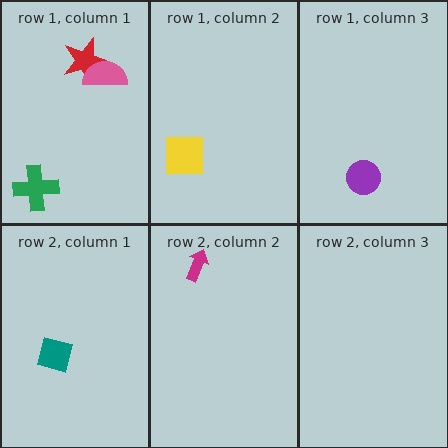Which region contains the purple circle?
The row 1, column 3 region.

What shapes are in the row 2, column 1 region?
The teal square.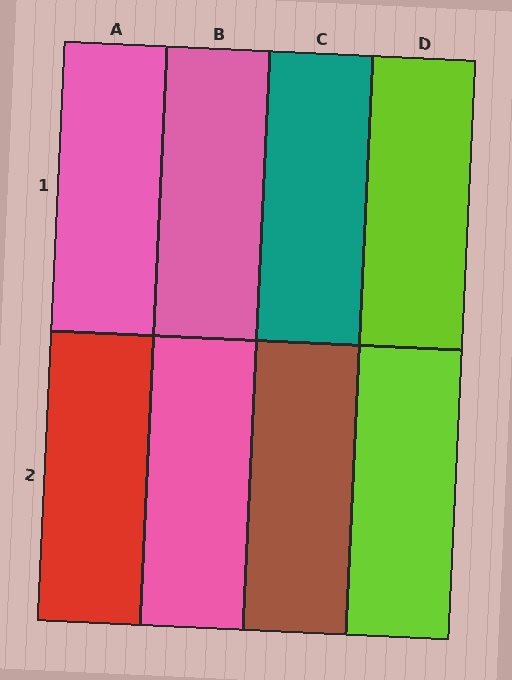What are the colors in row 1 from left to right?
Pink, pink, teal, lime.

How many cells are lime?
2 cells are lime.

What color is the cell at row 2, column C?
Brown.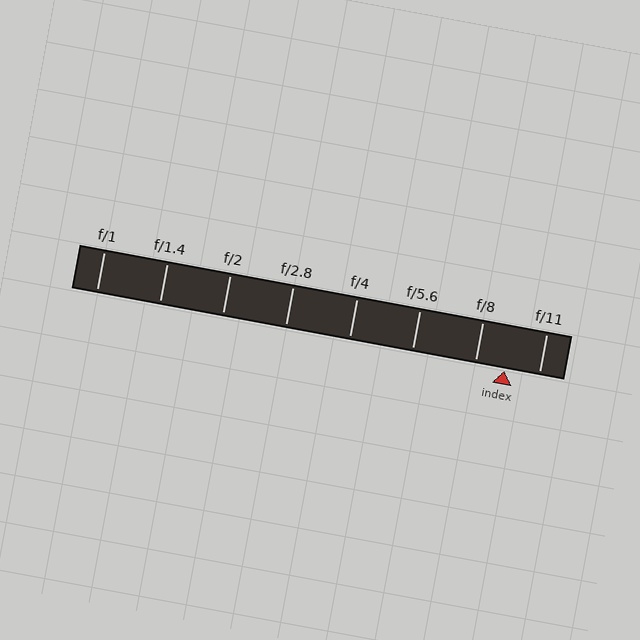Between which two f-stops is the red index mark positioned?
The index mark is between f/8 and f/11.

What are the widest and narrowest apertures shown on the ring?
The widest aperture shown is f/1 and the narrowest is f/11.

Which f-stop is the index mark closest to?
The index mark is closest to f/8.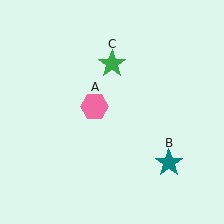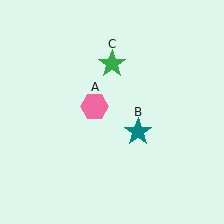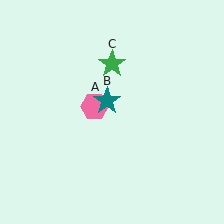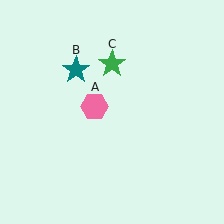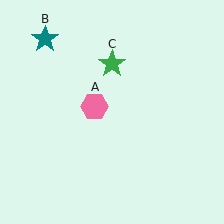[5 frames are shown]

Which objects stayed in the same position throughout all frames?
Pink hexagon (object A) and green star (object C) remained stationary.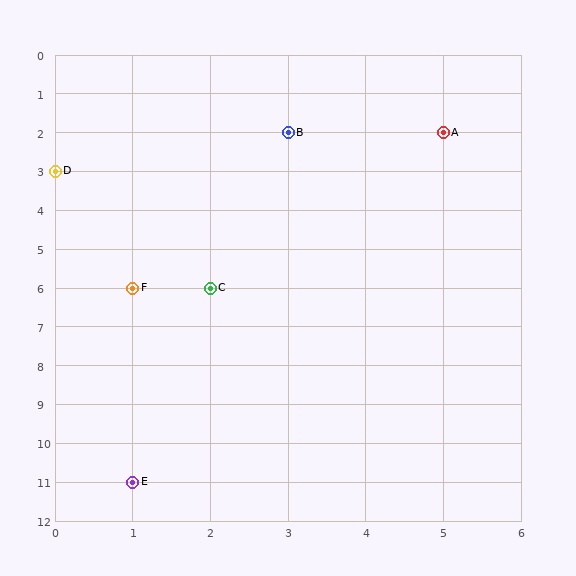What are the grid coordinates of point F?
Point F is at grid coordinates (1, 6).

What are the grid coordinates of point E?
Point E is at grid coordinates (1, 11).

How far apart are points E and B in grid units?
Points E and B are 2 columns and 9 rows apart (about 9.2 grid units diagonally).